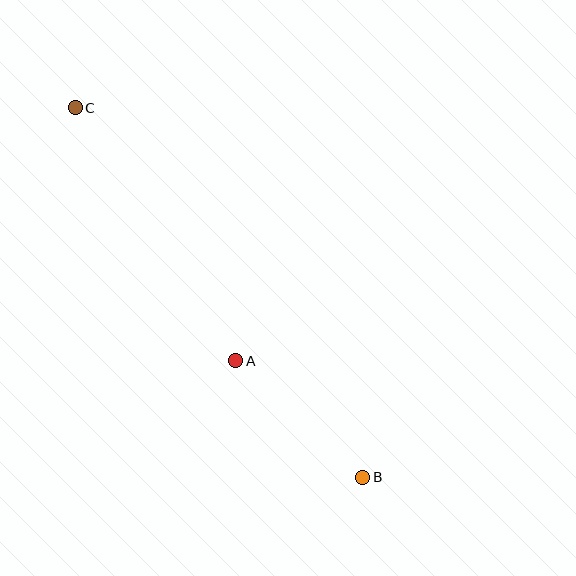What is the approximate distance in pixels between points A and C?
The distance between A and C is approximately 299 pixels.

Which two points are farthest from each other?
Points B and C are farthest from each other.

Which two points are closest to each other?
Points A and B are closest to each other.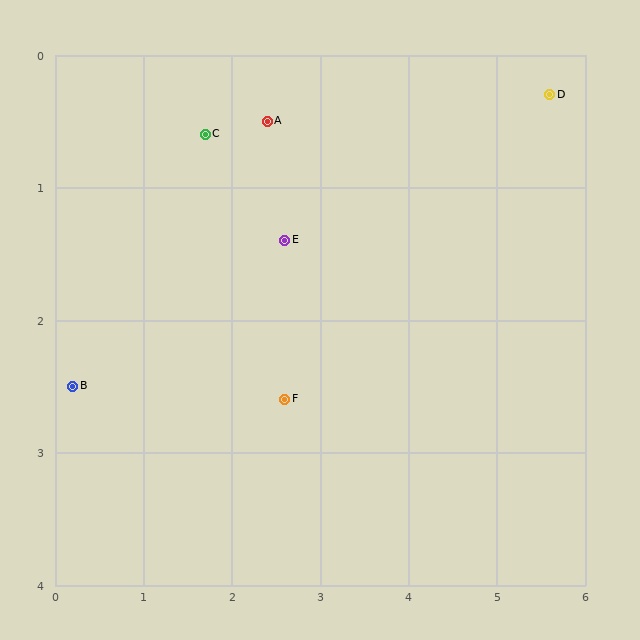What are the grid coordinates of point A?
Point A is at approximately (2.4, 0.5).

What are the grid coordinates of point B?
Point B is at approximately (0.2, 2.5).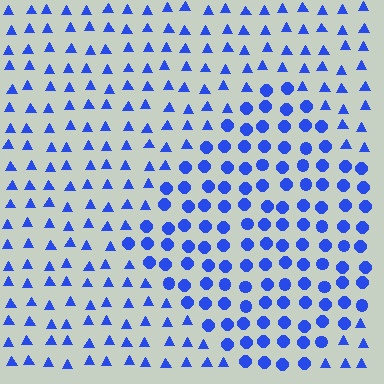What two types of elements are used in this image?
The image uses circles inside the diamond region and triangles outside it.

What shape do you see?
I see a diamond.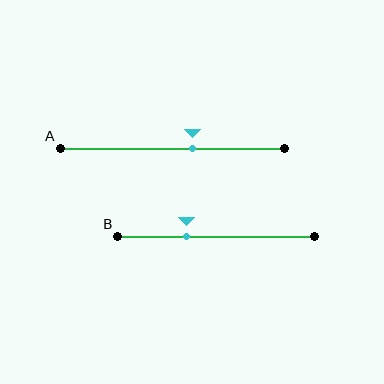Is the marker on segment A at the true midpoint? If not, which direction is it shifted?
No, the marker on segment A is shifted to the right by about 9% of the segment length.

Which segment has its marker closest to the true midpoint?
Segment A has its marker closest to the true midpoint.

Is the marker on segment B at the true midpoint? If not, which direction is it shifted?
No, the marker on segment B is shifted to the left by about 15% of the segment length.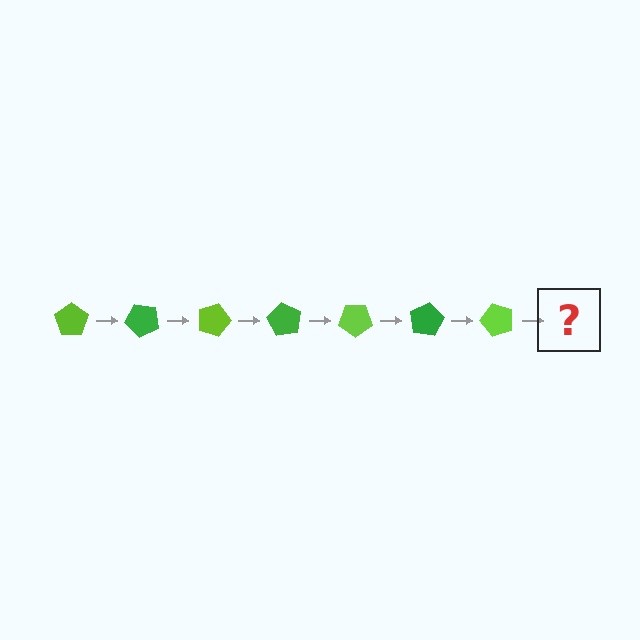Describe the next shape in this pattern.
It should be a green pentagon, rotated 315 degrees from the start.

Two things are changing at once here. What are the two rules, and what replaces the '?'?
The two rules are that it rotates 45 degrees each step and the color cycles through lime and green. The '?' should be a green pentagon, rotated 315 degrees from the start.